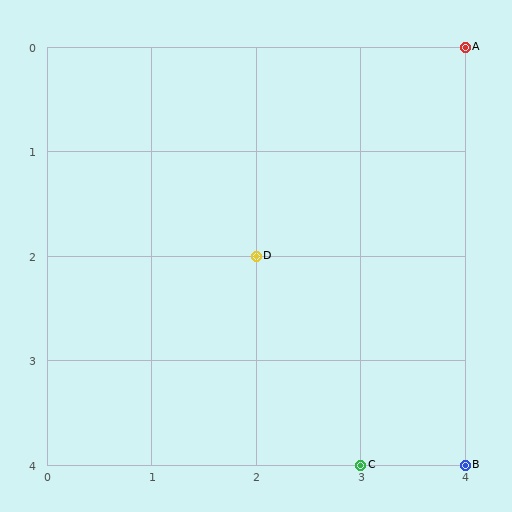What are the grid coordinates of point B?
Point B is at grid coordinates (4, 4).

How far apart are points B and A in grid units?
Points B and A are 4 rows apart.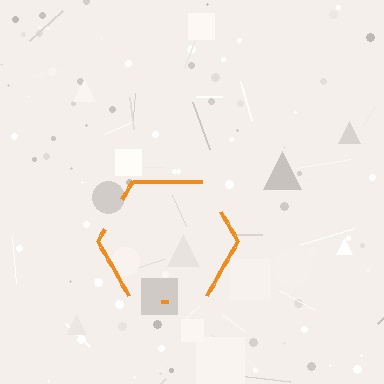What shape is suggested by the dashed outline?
The dashed outline suggests a hexagon.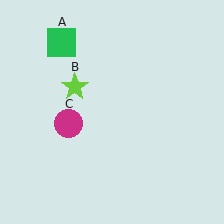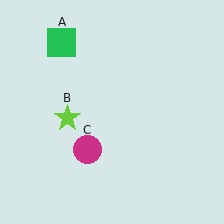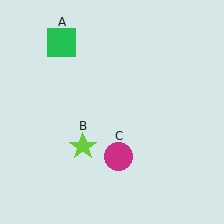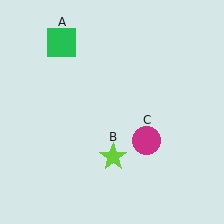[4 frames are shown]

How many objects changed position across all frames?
2 objects changed position: lime star (object B), magenta circle (object C).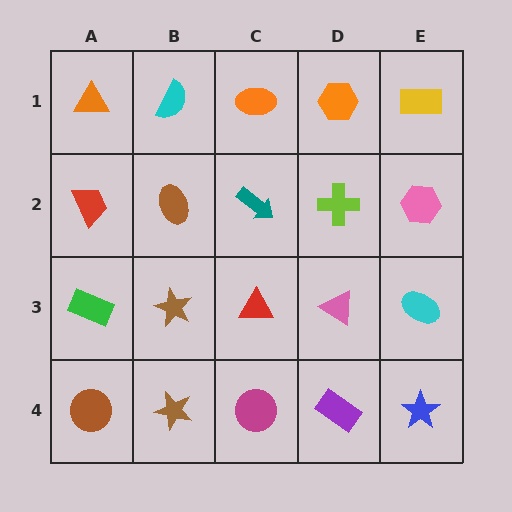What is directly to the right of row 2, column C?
A lime cross.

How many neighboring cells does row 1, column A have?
2.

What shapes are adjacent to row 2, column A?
An orange triangle (row 1, column A), a green rectangle (row 3, column A), a brown ellipse (row 2, column B).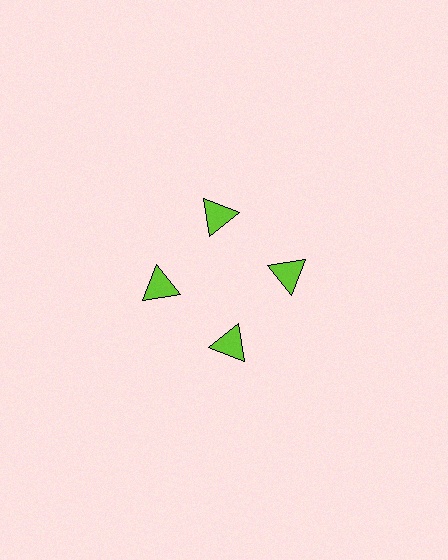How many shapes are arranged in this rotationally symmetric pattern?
There are 4 shapes, arranged in 4 groups of 1.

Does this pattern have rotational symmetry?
Yes, this pattern has 4-fold rotational symmetry. It looks the same after rotating 90 degrees around the center.